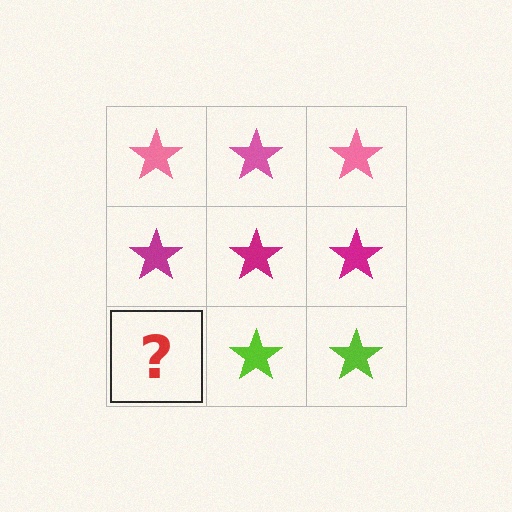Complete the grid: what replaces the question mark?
The question mark should be replaced with a lime star.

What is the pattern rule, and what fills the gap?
The rule is that each row has a consistent color. The gap should be filled with a lime star.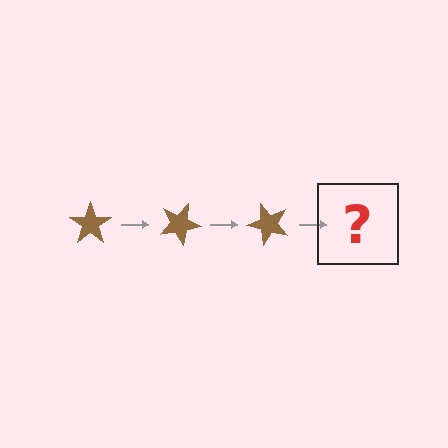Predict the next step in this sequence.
The next step is a brown star rotated 75 degrees.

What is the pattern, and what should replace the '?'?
The pattern is that the star rotates 25 degrees each step. The '?' should be a brown star rotated 75 degrees.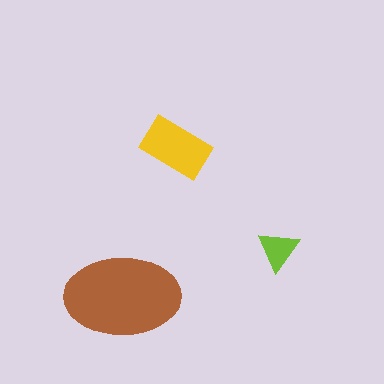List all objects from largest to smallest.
The brown ellipse, the yellow rectangle, the lime triangle.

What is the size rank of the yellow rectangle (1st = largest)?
2nd.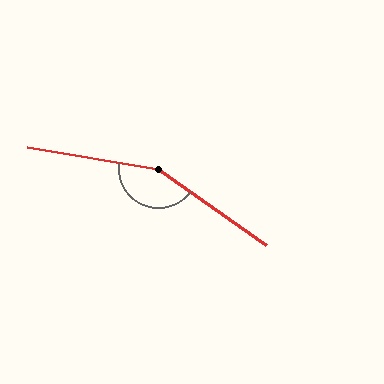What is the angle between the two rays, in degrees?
Approximately 154 degrees.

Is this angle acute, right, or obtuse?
It is obtuse.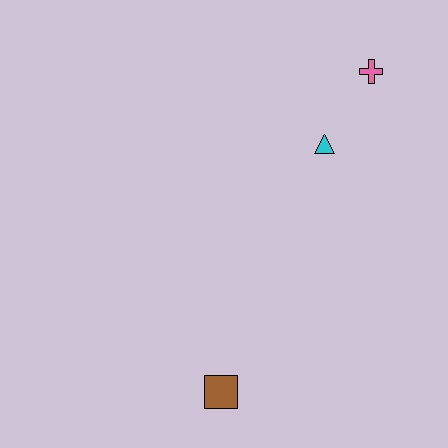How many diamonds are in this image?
There are no diamonds.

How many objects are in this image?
There are 3 objects.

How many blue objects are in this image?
There are no blue objects.